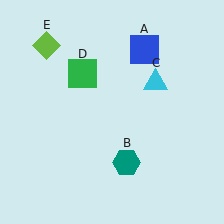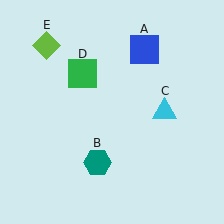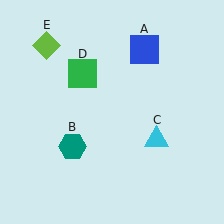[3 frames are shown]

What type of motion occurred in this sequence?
The teal hexagon (object B), cyan triangle (object C) rotated clockwise around the center of the scene.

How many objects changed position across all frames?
2 objects changed position: teal hexagon (object B), cyan triangle (object C).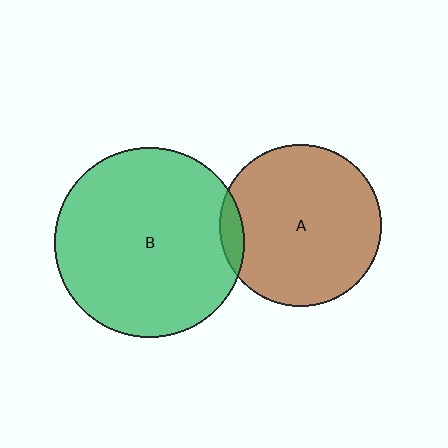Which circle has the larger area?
Circle B (green).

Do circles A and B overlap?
Yes.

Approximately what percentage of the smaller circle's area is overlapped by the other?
Approximately 5%.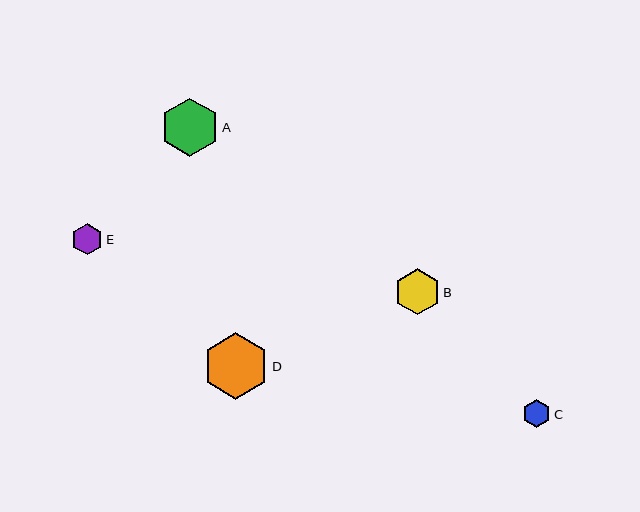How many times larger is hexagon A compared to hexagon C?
Hexagon A is approximately 2.1 times the size of hexagon C.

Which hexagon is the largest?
Hexagon D is the largest with a size of approximately 66 pixels.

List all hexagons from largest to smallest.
From largest to smallest: D, A, B, E, C.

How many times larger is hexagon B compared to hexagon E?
Hexagon B is approximately 1.5 times the size of hexagon E.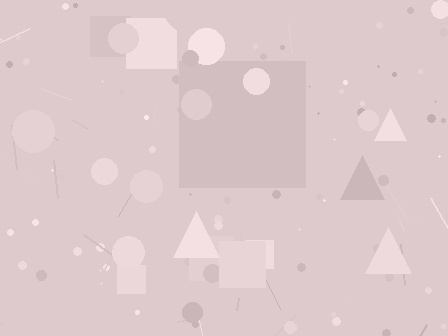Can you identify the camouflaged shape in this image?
The camouflaged shape is a square.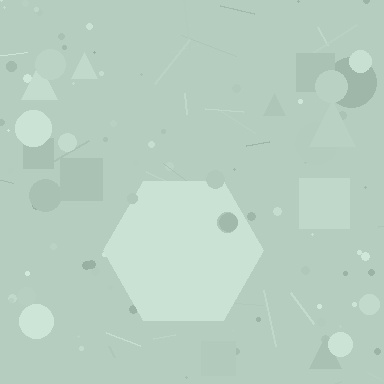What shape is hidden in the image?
A hexagon is hidden in the image.